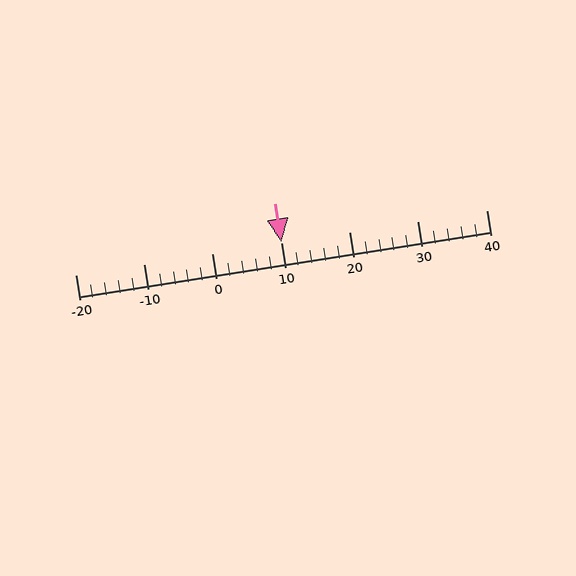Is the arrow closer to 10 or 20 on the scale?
The arrow is closer to 10.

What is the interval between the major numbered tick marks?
The major tick marks are spaced 10 units apart.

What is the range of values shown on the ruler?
The ruler shows values from -20 to 40.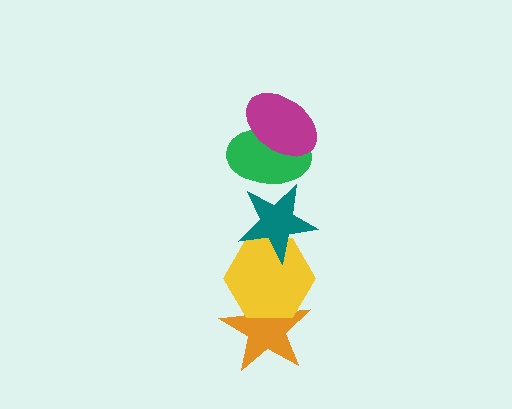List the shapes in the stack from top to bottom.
From top to bottom: the magenta ellipse, the green ellipse, the teal star, the yellow hexagon, the orange star.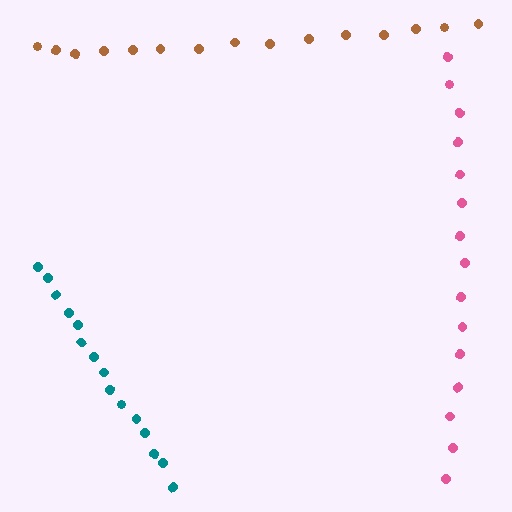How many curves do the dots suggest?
There are 3 distinct paths.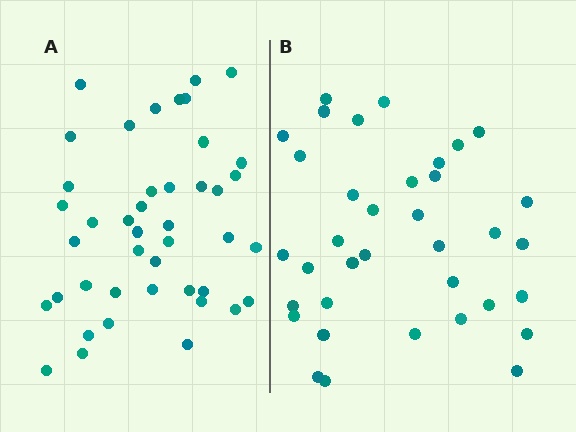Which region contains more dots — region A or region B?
Region A (the left region) has more dots.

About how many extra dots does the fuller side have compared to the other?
Region A has roughly 8 or so more dots than region B.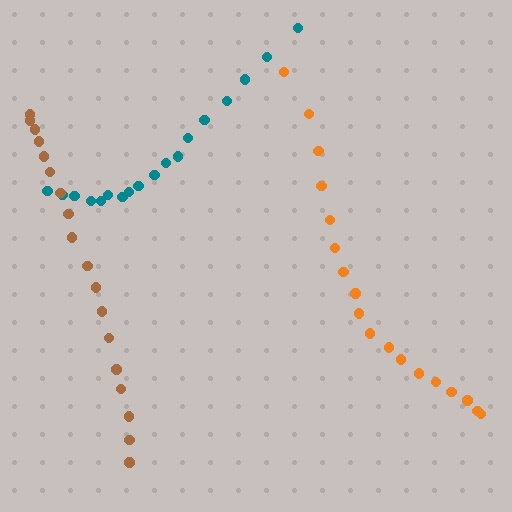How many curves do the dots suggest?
There are 3 distinct paths.